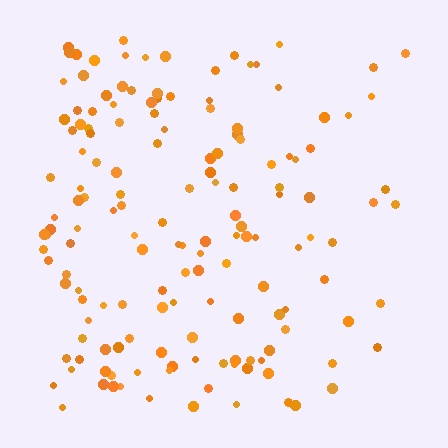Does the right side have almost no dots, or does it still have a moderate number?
Still a moderate number, just noticeably fewer than the left.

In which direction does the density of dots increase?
From right to left, with the left side densest.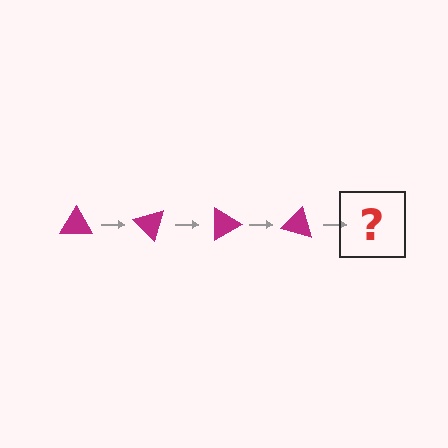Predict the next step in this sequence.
The next step is a magenta triangle rotated 180 degrees.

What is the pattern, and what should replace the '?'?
The pattern is that the triangle rotates 45 degrees each step. The '?' should be a magenta triangle rotated 180 degrees.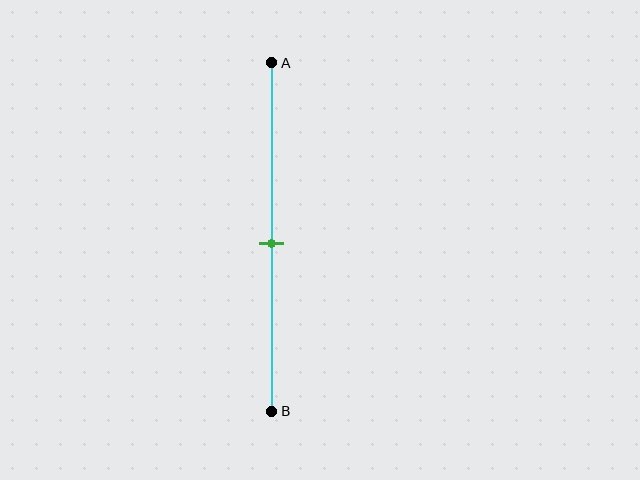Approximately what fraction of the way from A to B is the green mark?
The green mark is approximately 50% of the way from A to B.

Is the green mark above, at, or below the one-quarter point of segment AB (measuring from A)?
The green mark is below the one-quarter point of segment AB.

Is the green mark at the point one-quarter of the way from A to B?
No, the mark is at about 50% from A, not at the 25% one-quarter point.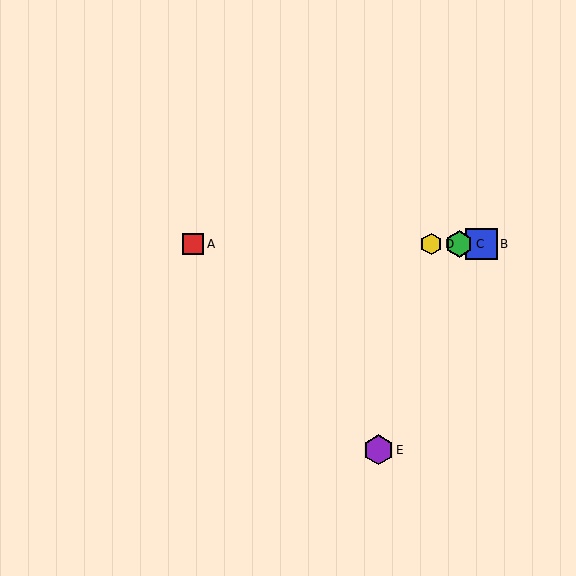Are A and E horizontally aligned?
No, A is at y≈244 and E is at y≈450.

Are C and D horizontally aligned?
Yes, both are at y≈244.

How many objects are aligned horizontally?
4 objects (A, B, C, D) are aligned horizontally.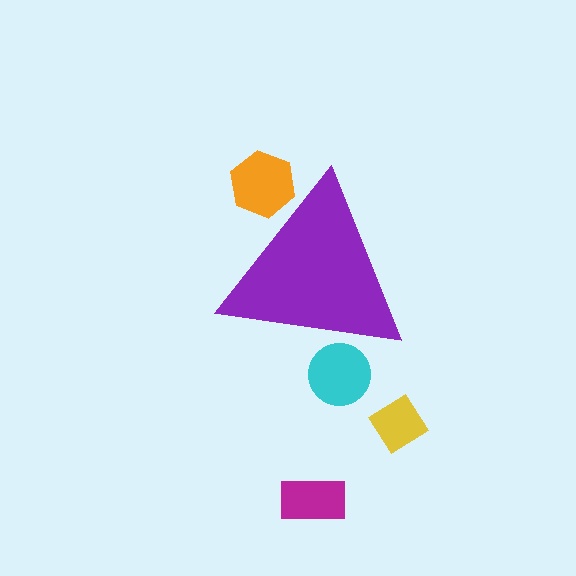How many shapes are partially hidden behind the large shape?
2 shapes are partially hidden.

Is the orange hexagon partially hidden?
Yes, the orange hexagon is partially hidden behind the purple triangle.